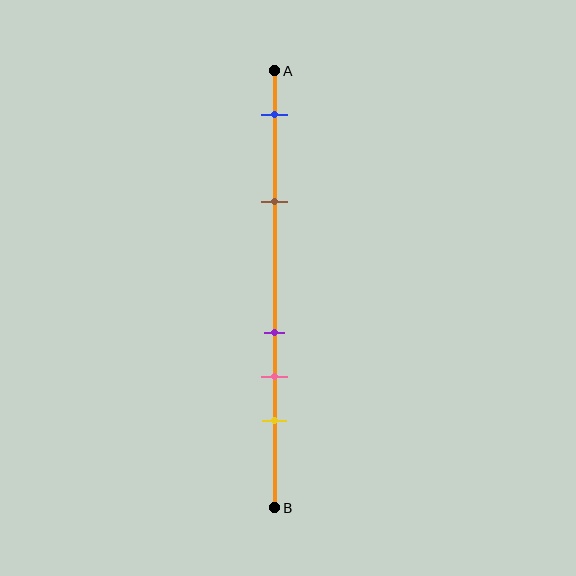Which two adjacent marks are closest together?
The purple and pink marks are the closest adjacent pair.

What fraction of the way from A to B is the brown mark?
The brown mark is approximately 30% (0.3) of the way from A to B.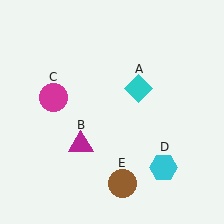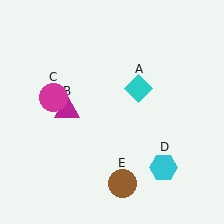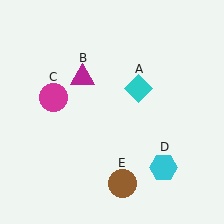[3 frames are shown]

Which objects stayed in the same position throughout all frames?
Cyan diamond (object A) and magenta circle (object C) and cyan hexagon (object D) and brown circle (object E) remained stationary.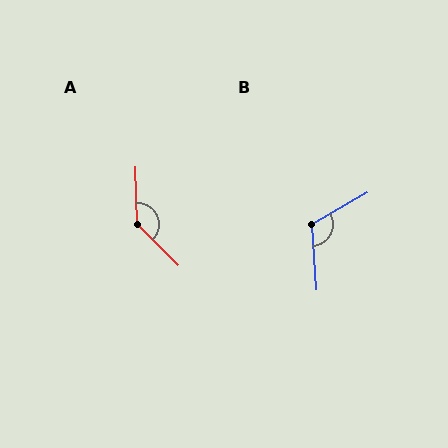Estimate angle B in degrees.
Approximately 116 degrees.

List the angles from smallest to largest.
B (116°), A (137°).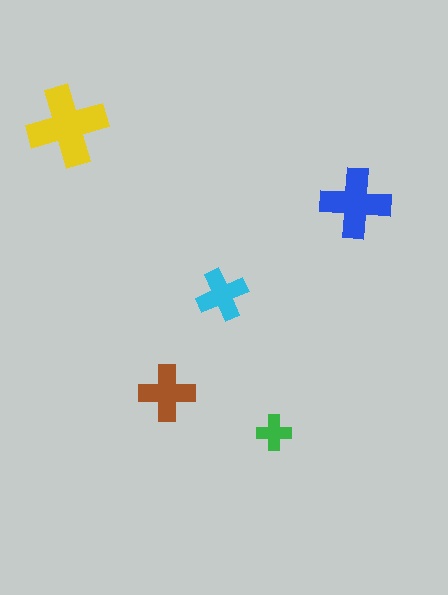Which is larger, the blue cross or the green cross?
The blue one.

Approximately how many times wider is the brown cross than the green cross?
About 1.5 times wider.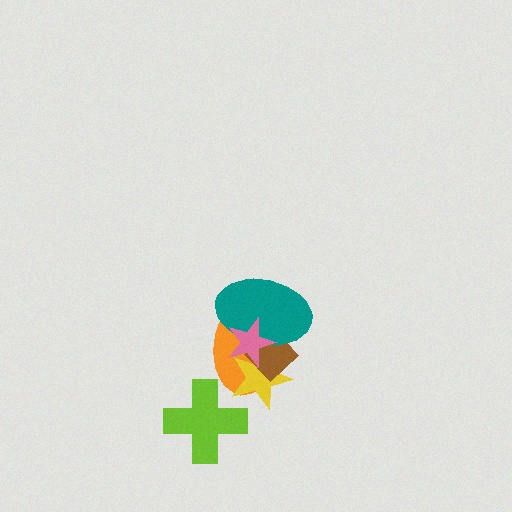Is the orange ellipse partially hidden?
Yes, it is partially covered by another shape.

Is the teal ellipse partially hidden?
Yes, it is partially covered by another shape.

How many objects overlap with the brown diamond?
4 objects overlap with the brown diamond.